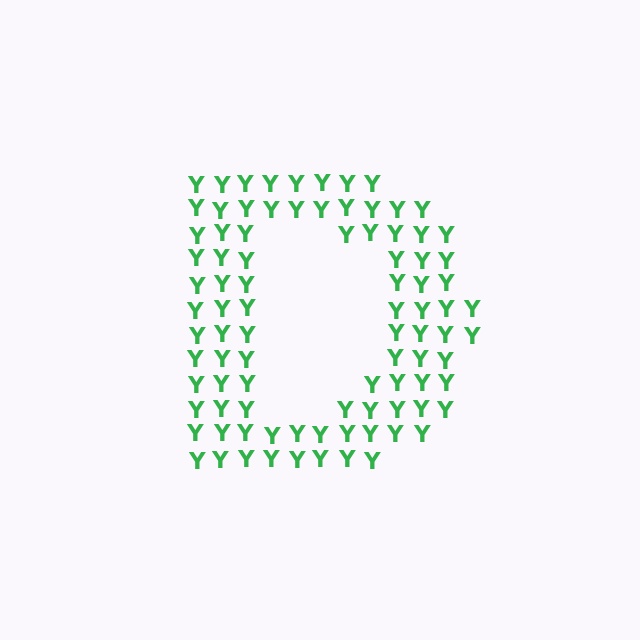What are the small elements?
The small elements are letter Y's.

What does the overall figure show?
The overall figure shows the letter D.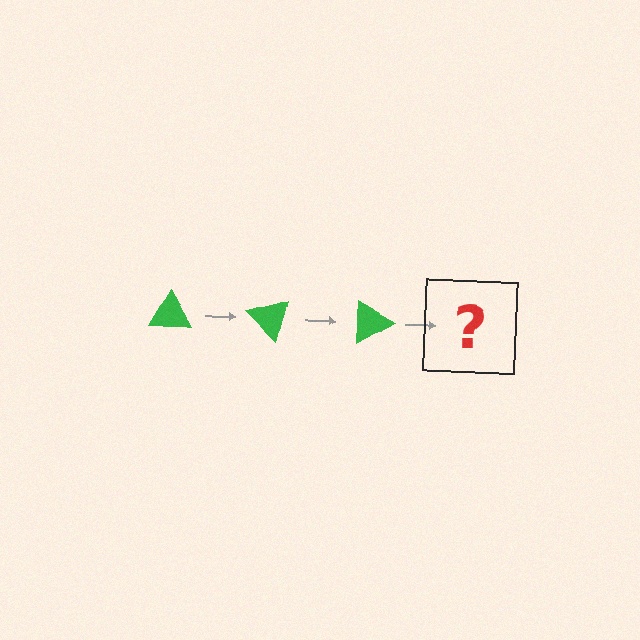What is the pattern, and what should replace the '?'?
The pattern is that the triangle rotates 45 degrees each step. The '?' should be a green triangle rotated 135 degrees.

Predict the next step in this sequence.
The next step is a green triangle rotated 135 degrees.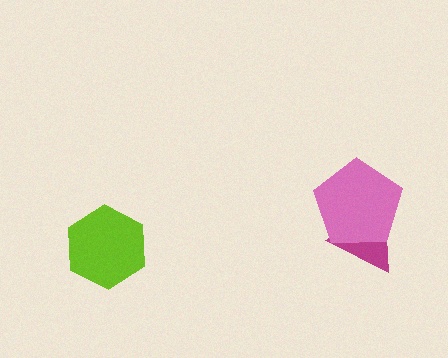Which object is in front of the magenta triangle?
The pink pentagon is in front of the magenta triangle.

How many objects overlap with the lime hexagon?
0 objects overlap with the lime hexagon.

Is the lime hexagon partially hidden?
No, no other shape covers it.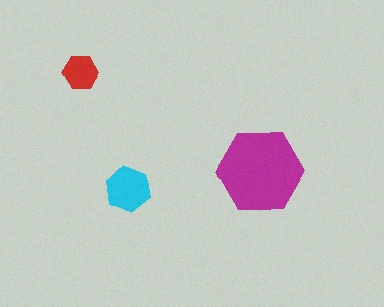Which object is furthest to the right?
The magenta hexagon is rightmost.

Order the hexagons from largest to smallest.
the magenta one, the cyan one, the red one.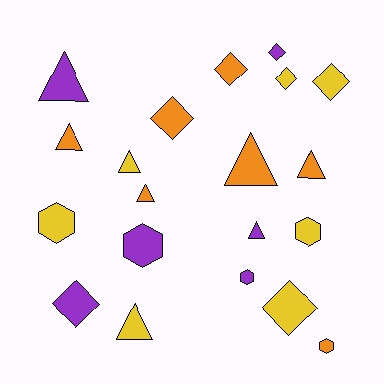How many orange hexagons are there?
There is 1 orange hexagon.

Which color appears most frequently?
Yellow, with 7 objects.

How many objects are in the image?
There are 20 objects.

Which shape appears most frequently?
Triangle, with 8 objects.